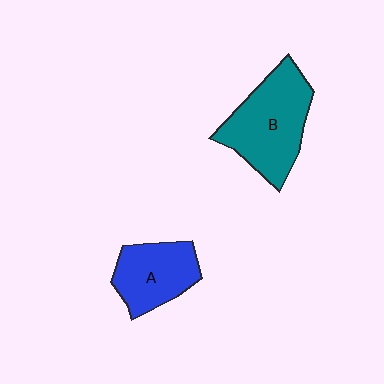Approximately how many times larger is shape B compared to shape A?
Approximately 1.5 times.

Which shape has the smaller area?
Shape A (blue).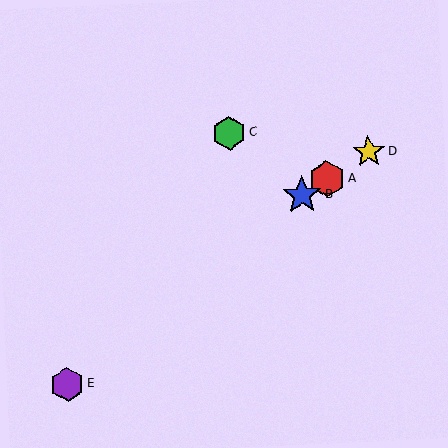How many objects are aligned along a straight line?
3 objects (A, B, D) are aligned along a straight line.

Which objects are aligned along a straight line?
Objects A, B, D are aligned along a straight line.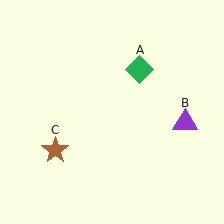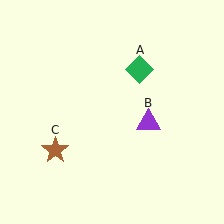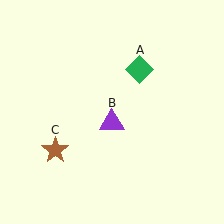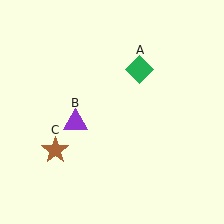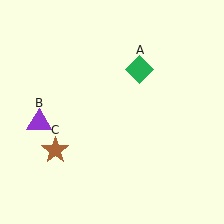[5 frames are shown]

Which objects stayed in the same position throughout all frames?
Green diamond (object A) and brown star (object C) remained stationary.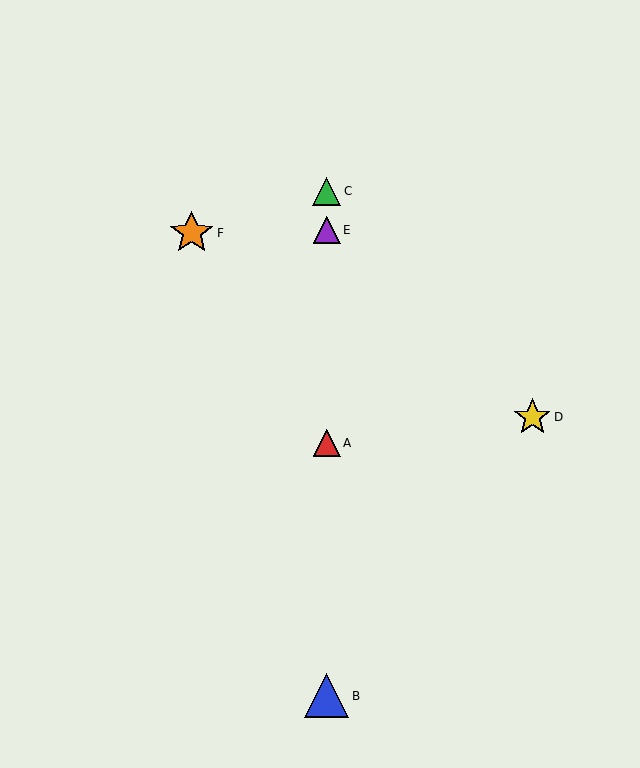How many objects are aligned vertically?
4 objects (A, B, C, E) are aligned vertically.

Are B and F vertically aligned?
No, B is at x≈327 and F is at x≈192.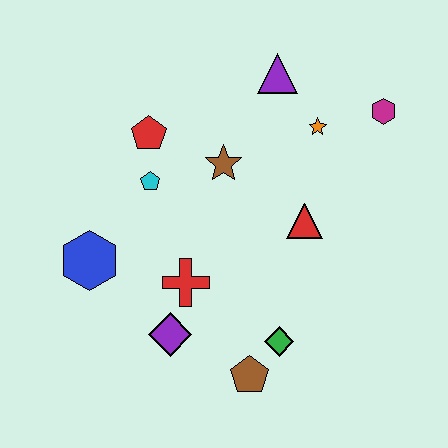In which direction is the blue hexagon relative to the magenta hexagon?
The blue hexagon is to the left of the magenta hexagon.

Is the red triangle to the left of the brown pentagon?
No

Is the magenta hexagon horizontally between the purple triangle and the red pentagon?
No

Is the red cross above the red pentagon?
No